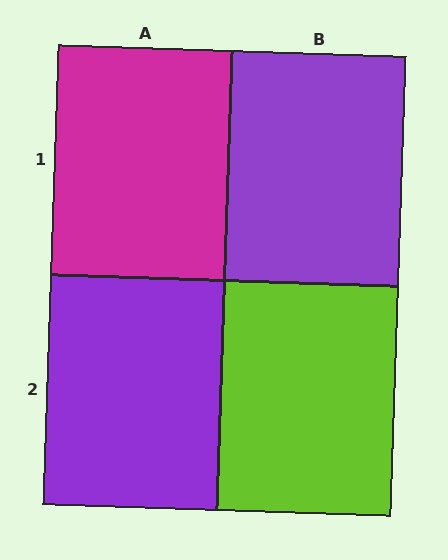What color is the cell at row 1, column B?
Purple.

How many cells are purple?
2 cells are purple.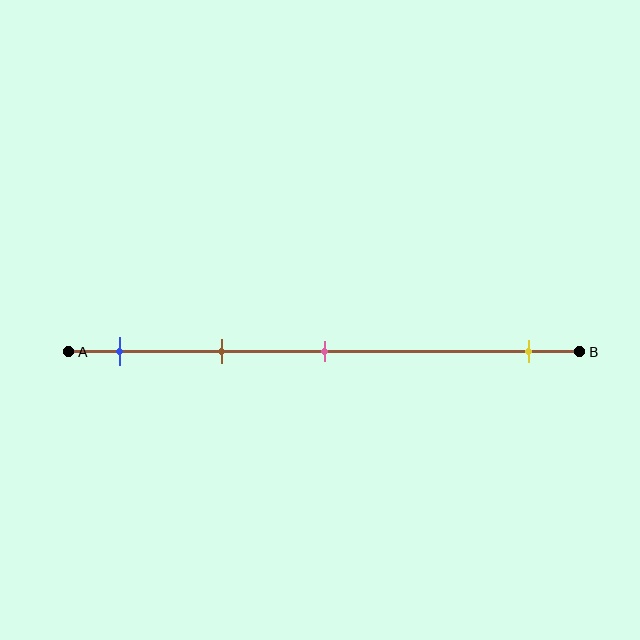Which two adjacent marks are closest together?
The blue and brown marks are the closest adjacent pair.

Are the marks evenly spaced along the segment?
No, the marks are not evenly spaced.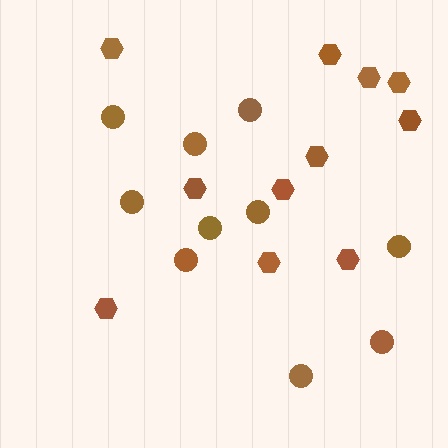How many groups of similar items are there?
There are 2 groups: one group of hexagons (11) and one group of circles (10).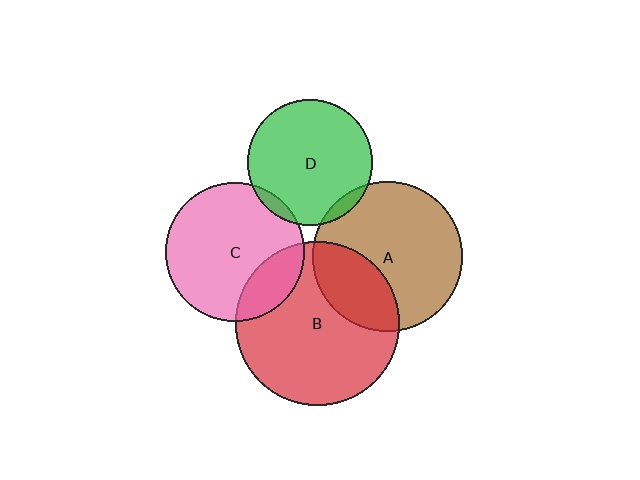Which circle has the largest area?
Circle B (red).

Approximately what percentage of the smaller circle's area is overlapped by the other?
Approximately 5%.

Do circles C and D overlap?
Yes.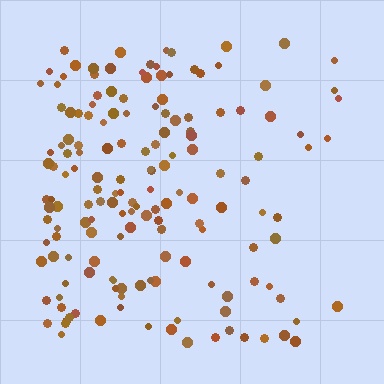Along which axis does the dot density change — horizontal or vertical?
Horizontal.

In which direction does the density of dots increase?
From right to left, with the left side densest.